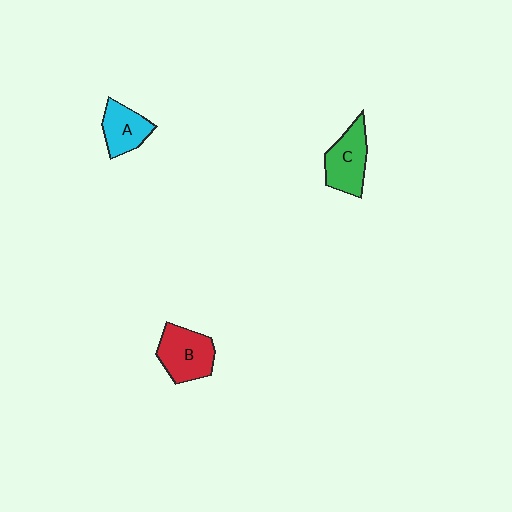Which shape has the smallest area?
Shape A (cyan).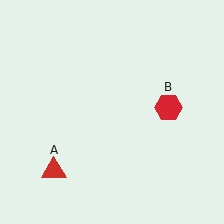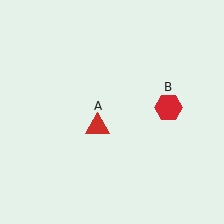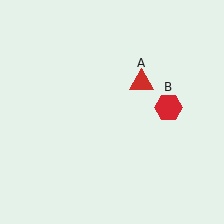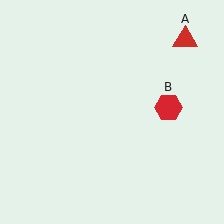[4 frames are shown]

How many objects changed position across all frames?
1 object changed position: red triangle (object A).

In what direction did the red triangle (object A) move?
The red triangle (object A) moved up and to the right.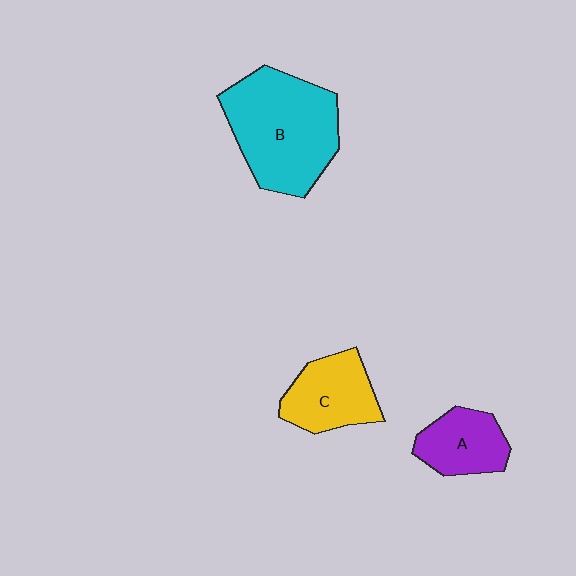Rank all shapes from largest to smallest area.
From largest to smallest: B (cyan), C (yellow), A (purple).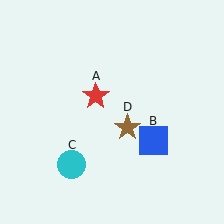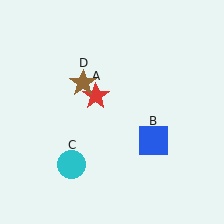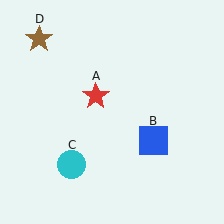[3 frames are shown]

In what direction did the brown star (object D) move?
The brown star (object D) moved up and to the left.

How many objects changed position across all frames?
1 object changed position: brown star (object D).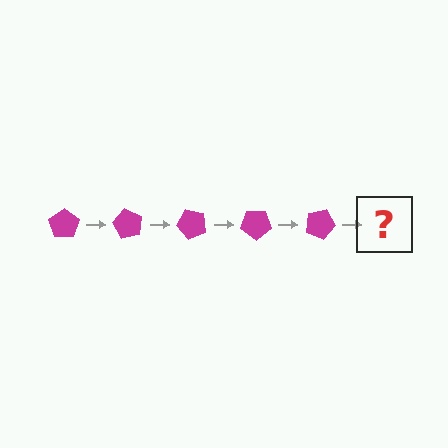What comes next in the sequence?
The next element should be a magenta pentagon rotated 300 degrees.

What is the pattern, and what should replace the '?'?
The pattern is that the pentagon rotates 60 degrees each step. The '?' should be a magenta pentagon rotated 300 degrees.